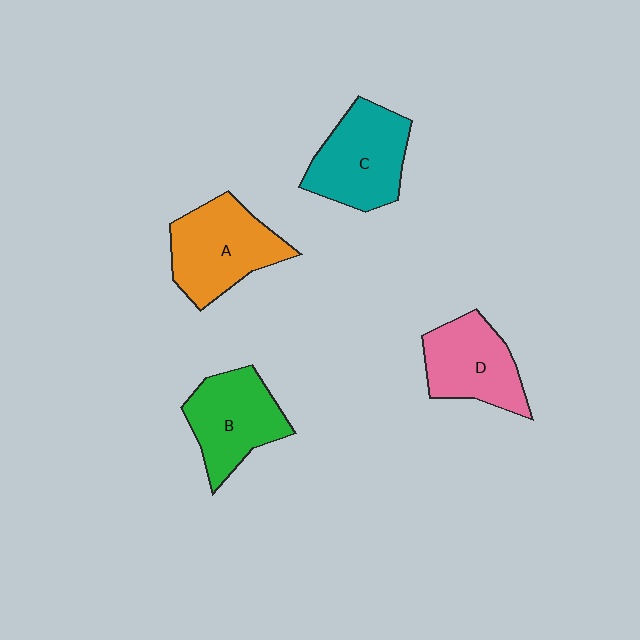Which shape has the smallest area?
Shape D (pink).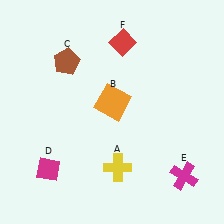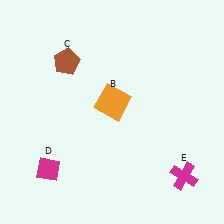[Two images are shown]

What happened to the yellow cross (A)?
The yellow cross (A) was removed in Image 2. It was in the bottom-right area of Image 1.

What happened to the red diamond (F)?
The red diamond (F) was removed in Image 2. It was in the top-right area of Image 1.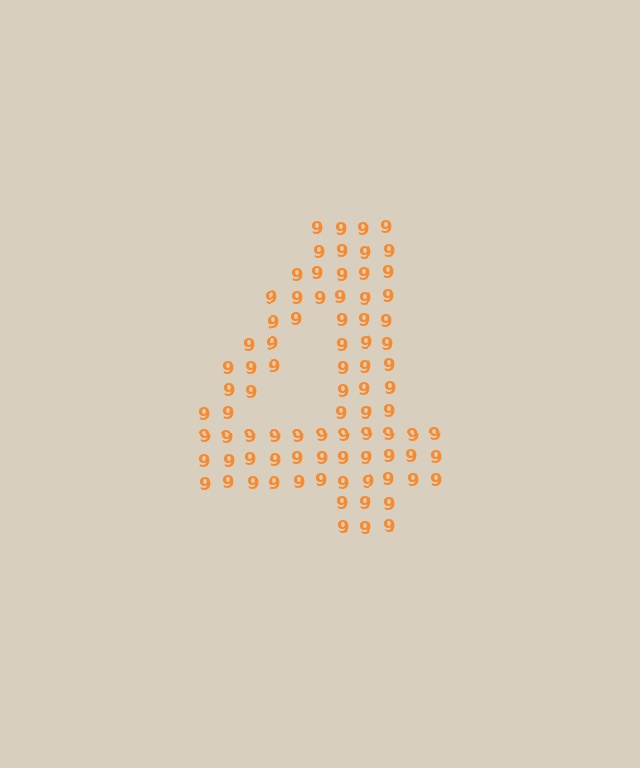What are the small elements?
The small elements are digit 9's.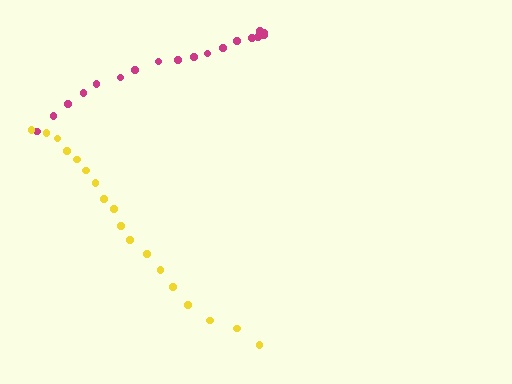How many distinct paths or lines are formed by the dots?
There are 2 distinct paths.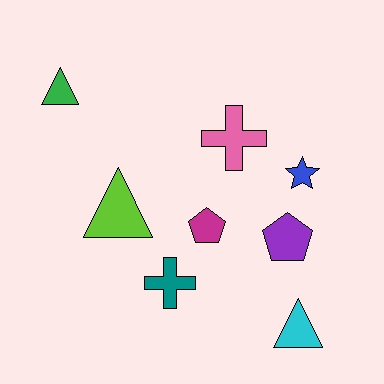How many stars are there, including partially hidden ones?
There is 1 star.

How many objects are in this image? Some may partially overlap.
There are 8 objects.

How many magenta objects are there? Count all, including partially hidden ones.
There is 1 magenta object.